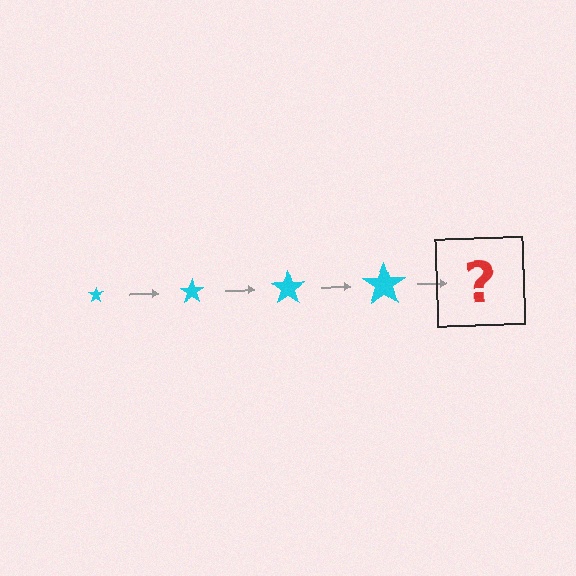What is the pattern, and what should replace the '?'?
The pattern is that the star gets progressively larger each step. The '?' should be a cyan star, larger than the previous one.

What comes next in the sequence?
The next element should be a cyan star, larger than the previous one.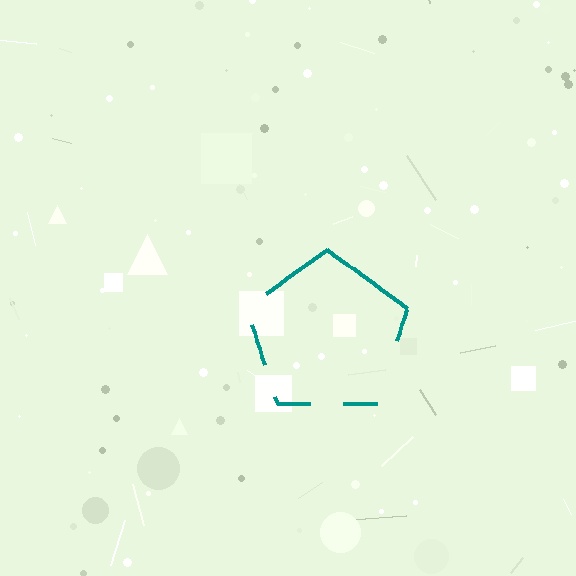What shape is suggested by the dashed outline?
The dashed outline suggests a pentagon.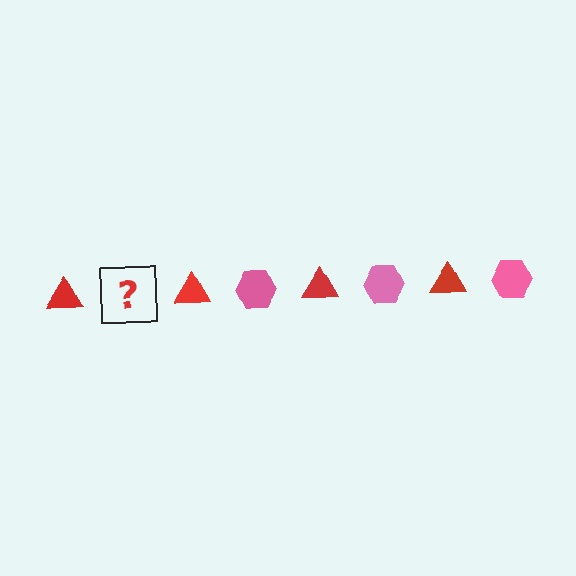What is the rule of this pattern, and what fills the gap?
The rule is that the pattern alternates between red triangle and pink hexagon. The gap should be filled with a pink hexagon.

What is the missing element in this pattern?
The missing element is a pink hexagon.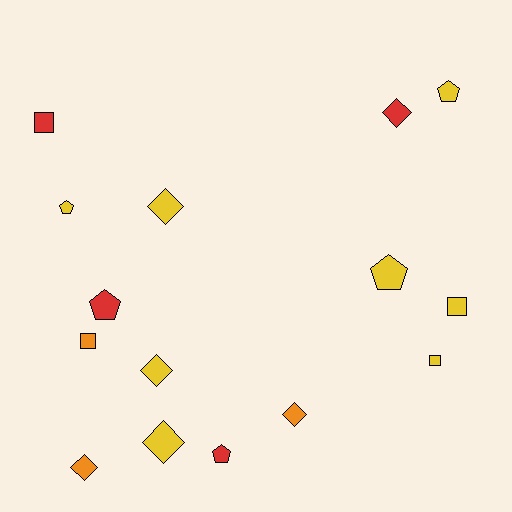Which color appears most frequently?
Yellow, with 8 objects.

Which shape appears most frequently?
Diamond, with 6 objects.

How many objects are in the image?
There are 15 objects.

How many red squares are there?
There is 1 red square.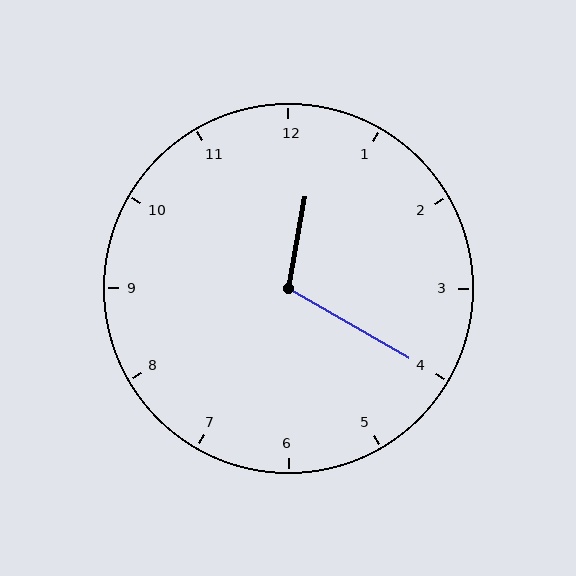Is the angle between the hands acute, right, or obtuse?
It is obtuse.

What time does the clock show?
12:20.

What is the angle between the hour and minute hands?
Approximately 110 degrees.